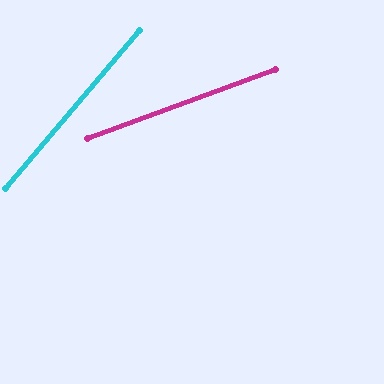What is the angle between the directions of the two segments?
Approximately 30 degrees.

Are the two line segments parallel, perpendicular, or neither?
Neither parallel nor perpendicular — they differ by about 30°.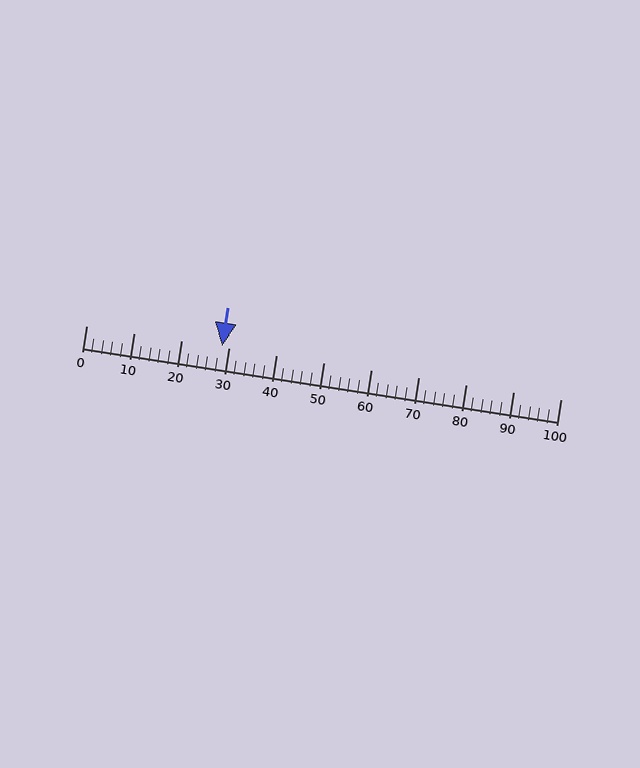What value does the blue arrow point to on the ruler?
The blue arrow points to approximately 29.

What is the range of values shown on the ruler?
The ruler shows values from 0 to 100.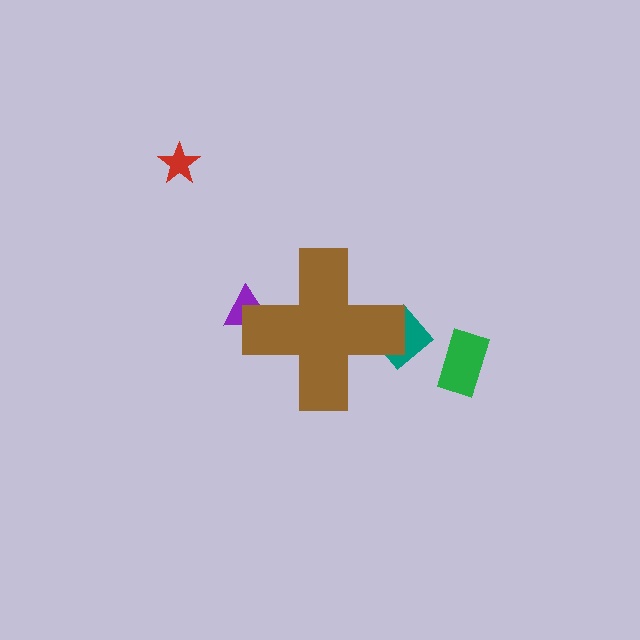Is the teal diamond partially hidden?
Yes, the teal diamond is partially hidden behind the brown cross.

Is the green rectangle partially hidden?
No, the green rectangle is fully visible.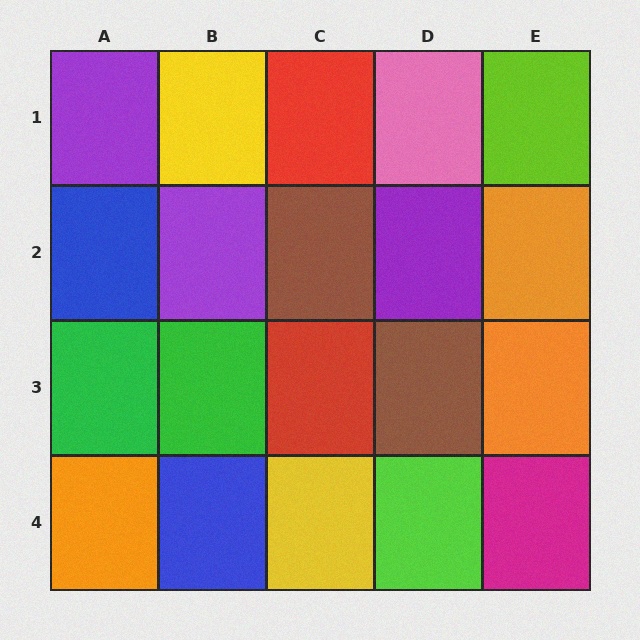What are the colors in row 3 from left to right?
Green, green, red, brown, orange.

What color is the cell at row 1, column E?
Lime.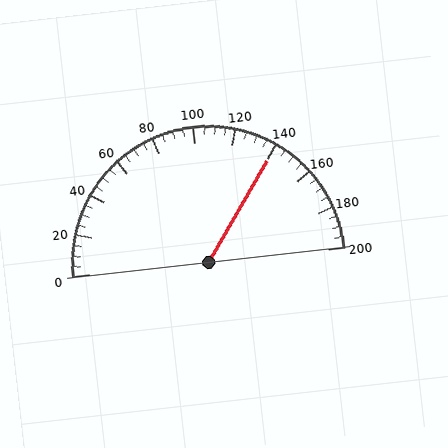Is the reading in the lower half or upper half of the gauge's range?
The reading is in the upper half of the range (0 to 200).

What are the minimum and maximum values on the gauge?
The gauge ranges from 0 to 200.